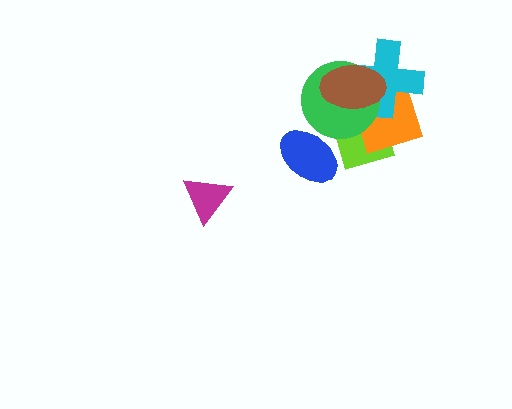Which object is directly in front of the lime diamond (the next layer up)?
The blue ellipse is directly in front of the lime diamond.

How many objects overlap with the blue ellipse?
1 object overlaps with the blue ellipse.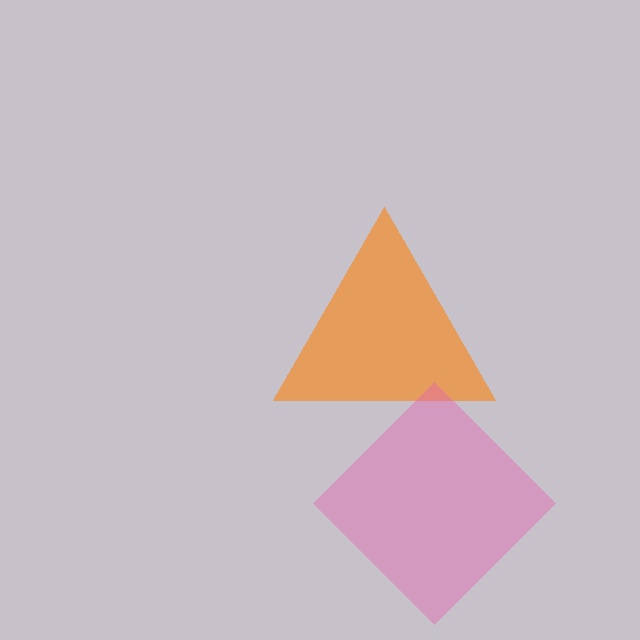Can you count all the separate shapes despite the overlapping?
Yes, there are 2 separate shapes.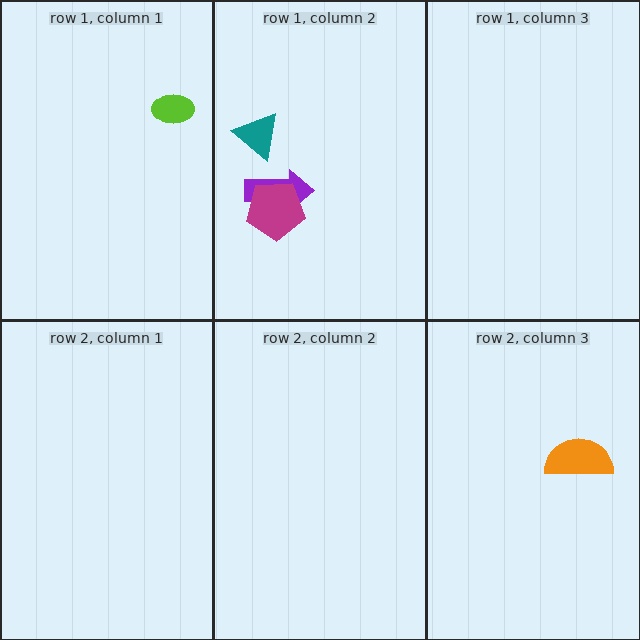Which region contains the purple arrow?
The row 1, column 2 region.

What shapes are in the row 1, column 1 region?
The lime ellipse.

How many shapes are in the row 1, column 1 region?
1.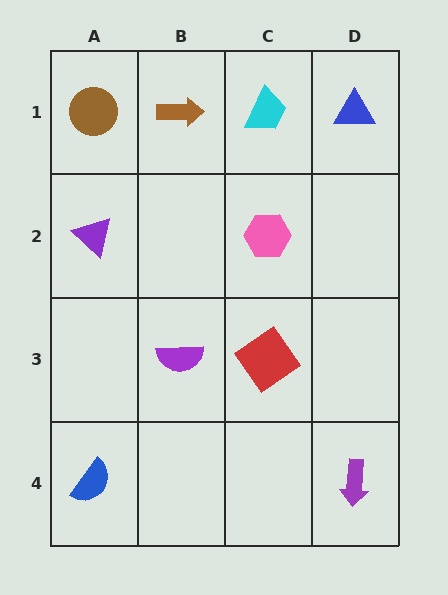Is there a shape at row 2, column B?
No, that cell is empty.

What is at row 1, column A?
A brown circle.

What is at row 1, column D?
A blue triangle.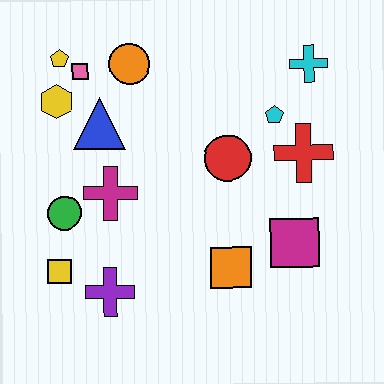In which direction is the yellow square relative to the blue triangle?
The yellow square is below the blue triangle.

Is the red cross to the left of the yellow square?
No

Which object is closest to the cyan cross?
The cyan pentagon is closest to the cyan cross.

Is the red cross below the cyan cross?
Yes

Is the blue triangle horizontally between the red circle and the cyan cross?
No